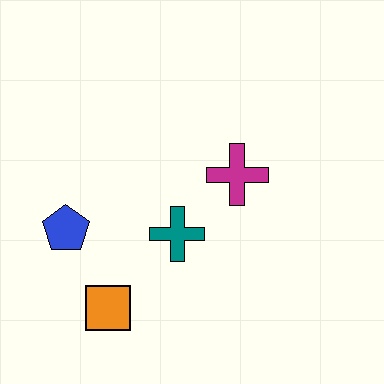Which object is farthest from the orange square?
The magenta cross is farthest from the orange square.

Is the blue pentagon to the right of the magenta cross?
No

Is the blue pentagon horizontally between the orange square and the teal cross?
No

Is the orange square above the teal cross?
No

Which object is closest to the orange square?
The blue pentagon is closest to the orange square.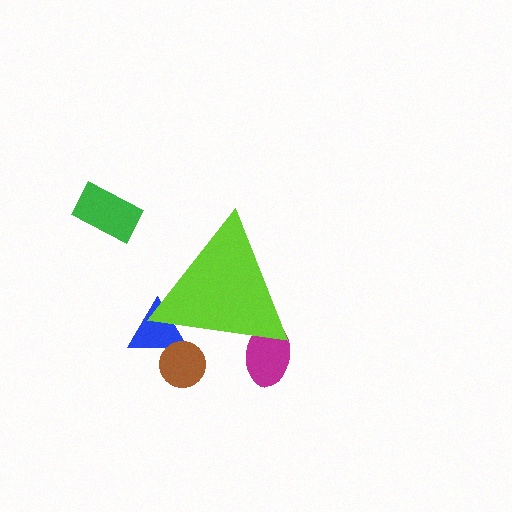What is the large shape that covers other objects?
A lime triangle.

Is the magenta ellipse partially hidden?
Yes, the magenta ellipse is partially hidden behind the lime triangle.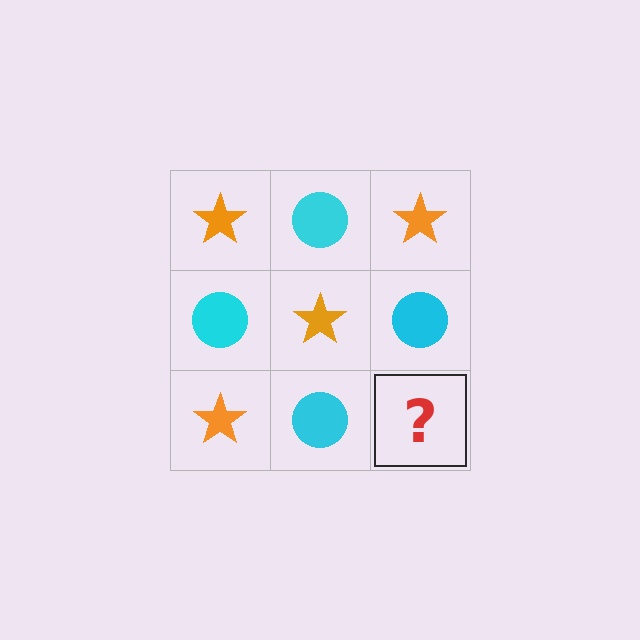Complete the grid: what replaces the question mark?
The question mark should be replaced with an orange star.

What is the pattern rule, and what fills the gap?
The rule is that it alternates orange star and cyan circle in a checkerboard pattern. The gap should be filled with an orange star.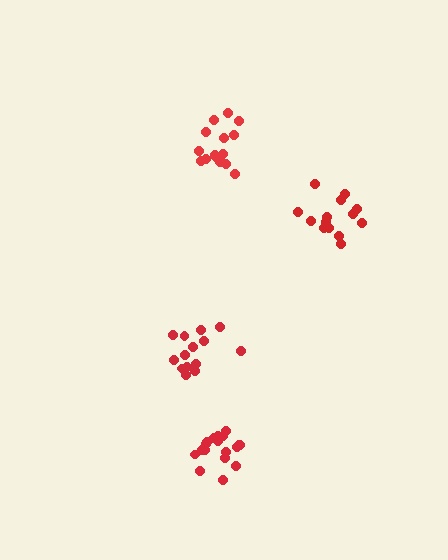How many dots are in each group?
Group 1: 14 dots, Group 2: 18 dots, Group 3: 14 dots, Group 4: 15 dots (61 total).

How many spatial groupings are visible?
There are 4 spatial groupings.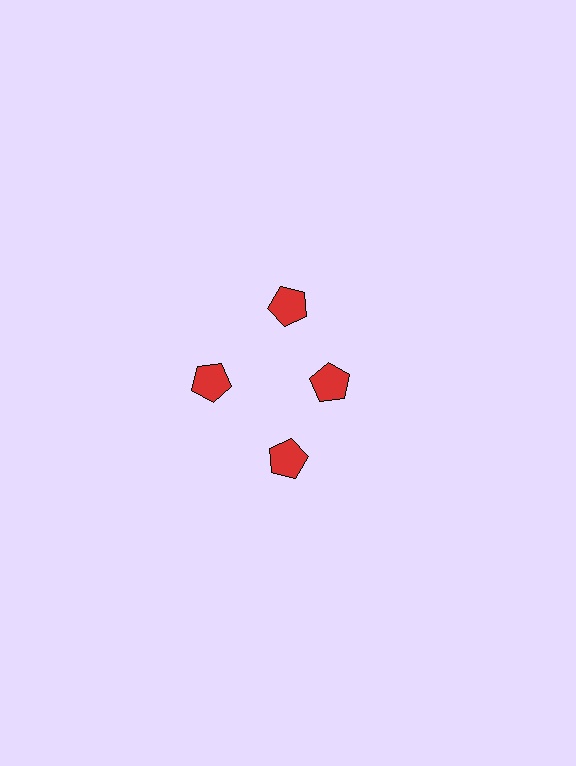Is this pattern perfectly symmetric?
No. The 4 red pentagons are arranged in a ring, but one element near the 3 o'clock position is pulled inward toward the center, breaking the 4-fold rotational symmetry.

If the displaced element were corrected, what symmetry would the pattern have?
It would have 4-fold rotational symmetry — the pattern would map onto itself every 90 degrees.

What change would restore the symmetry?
The symmetry would be restored by moving it outward, back onto the ring so that all 4 pentagons sit at equal angles and equal distance from the center.